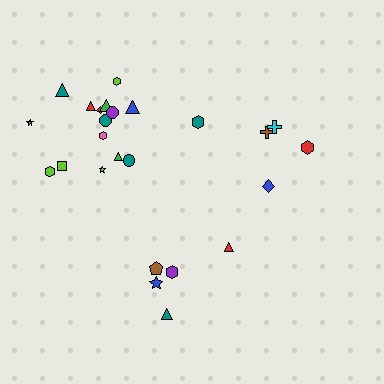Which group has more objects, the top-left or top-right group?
The top-left group.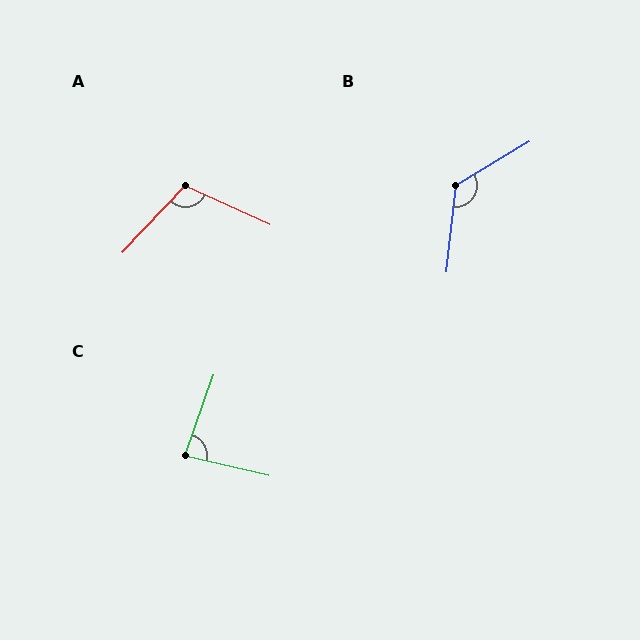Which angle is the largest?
B, at approximately 128 degrees.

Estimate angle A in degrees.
Approximately 109 degrees.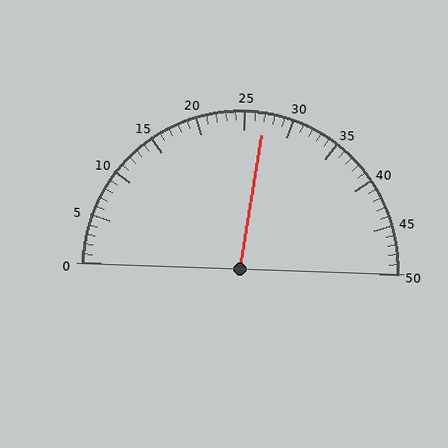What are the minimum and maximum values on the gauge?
The gauge ranges from 0 to 50.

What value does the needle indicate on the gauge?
The needle indicates approximately 27.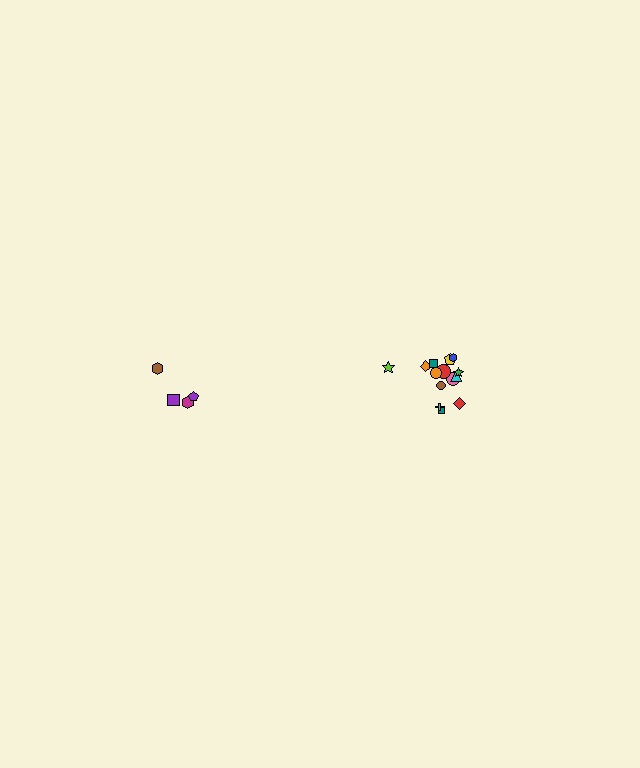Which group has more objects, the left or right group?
The right group.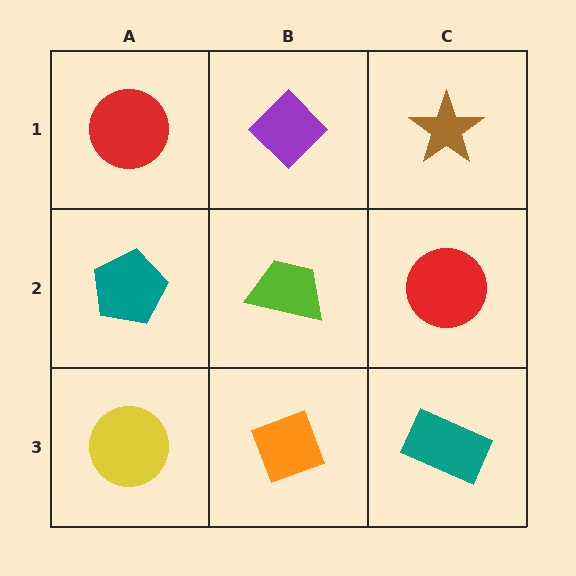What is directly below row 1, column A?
A teal pentagon.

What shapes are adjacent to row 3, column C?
A red circle (row 2, column C), an orange diamond (row 3, column B).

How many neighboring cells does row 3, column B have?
3.